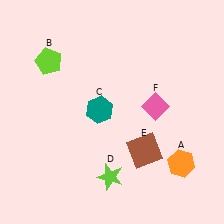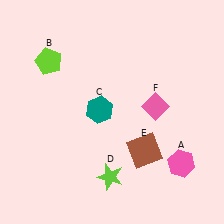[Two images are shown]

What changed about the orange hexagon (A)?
In Image 1, A is orange. In Image 2, it changed to pink.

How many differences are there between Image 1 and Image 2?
There is 1 difference between the two images.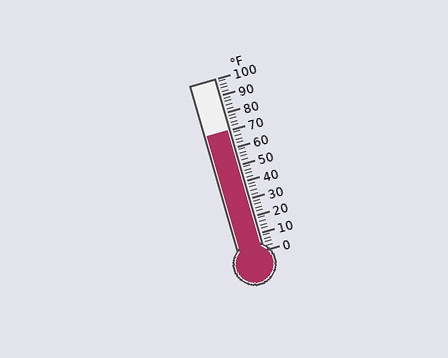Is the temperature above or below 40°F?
The temperature is above 40°F.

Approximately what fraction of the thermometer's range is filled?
The thermometer is filled to approximately 70% of its range.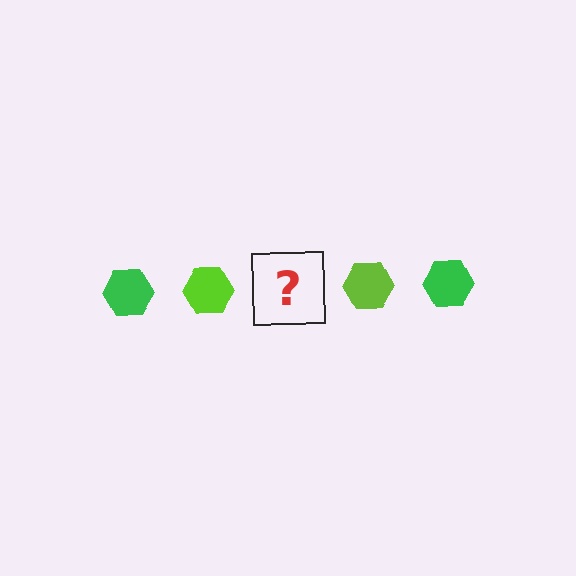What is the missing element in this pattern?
The missing element is a green hexagon.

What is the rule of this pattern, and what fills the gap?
The rule is that the pattern cycles through green, lime hexagons. The gap should be filled with a green hexagon.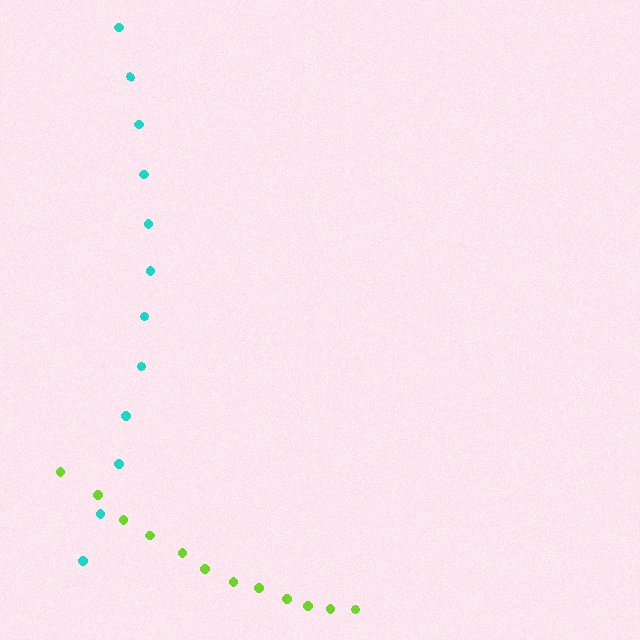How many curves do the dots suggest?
There are 2 distinct paths.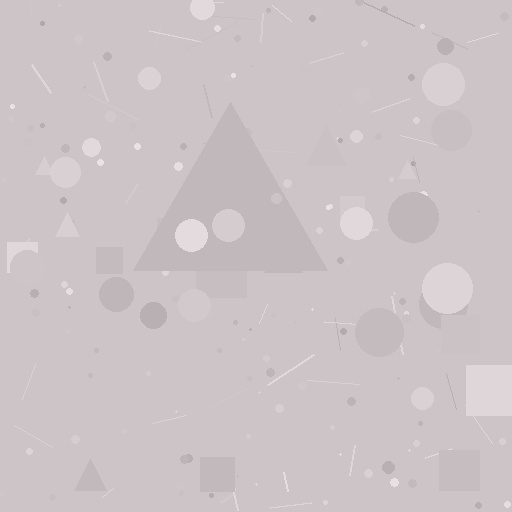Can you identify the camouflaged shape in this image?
The camouflaged shape is a triangle.